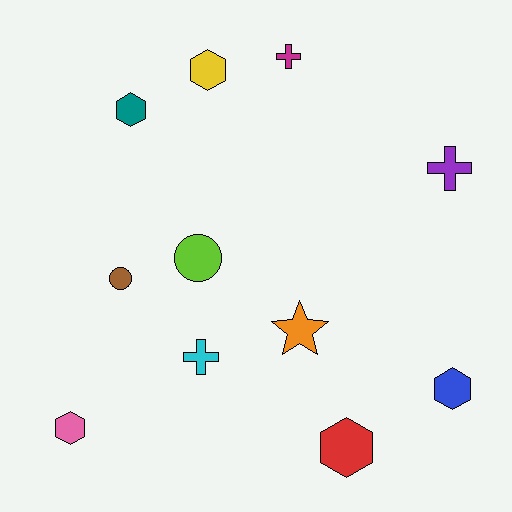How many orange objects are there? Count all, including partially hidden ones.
There is 1 orange object.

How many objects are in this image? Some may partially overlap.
There are 11 objects.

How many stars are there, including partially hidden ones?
There is 1 star.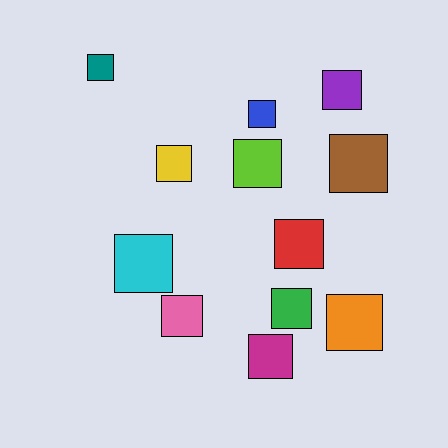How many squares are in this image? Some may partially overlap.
There are 12 squares.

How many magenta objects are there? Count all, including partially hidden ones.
There is 1 magenta object.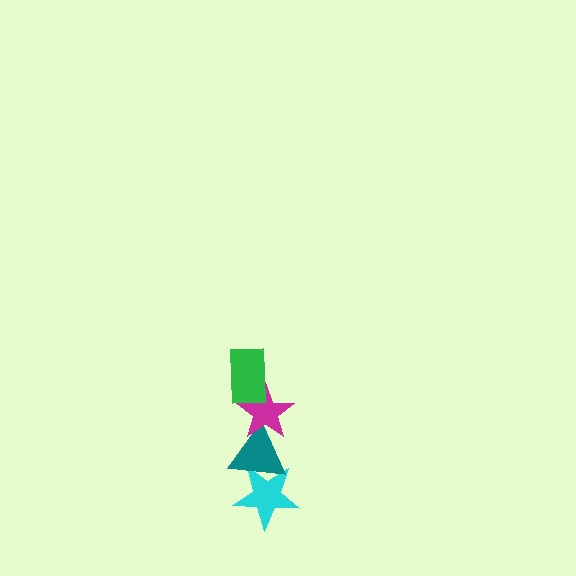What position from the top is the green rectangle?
The green rectangle is 1st from the top.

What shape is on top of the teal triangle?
The magenta star is on top of the teal triangle.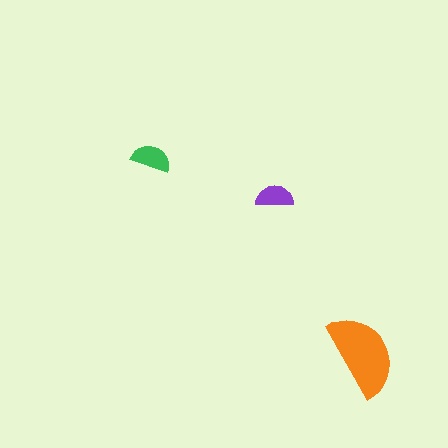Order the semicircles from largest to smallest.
the orange one, the green one, the purple one.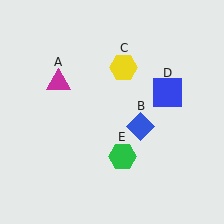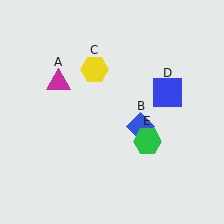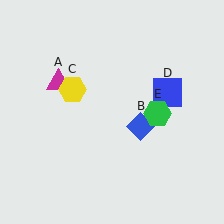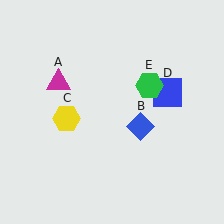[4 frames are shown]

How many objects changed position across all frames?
2 objects changed position: yellow hexagon (object C), green hexagon (object E).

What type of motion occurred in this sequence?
The yellow hexagon (object C), green hexagon (object E) rotated counterclockwise around the center of the scene.